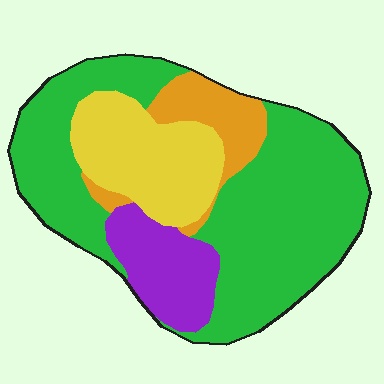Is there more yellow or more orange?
Yellow.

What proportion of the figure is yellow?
Yellow takes up about one fifth (1/5) of the figure.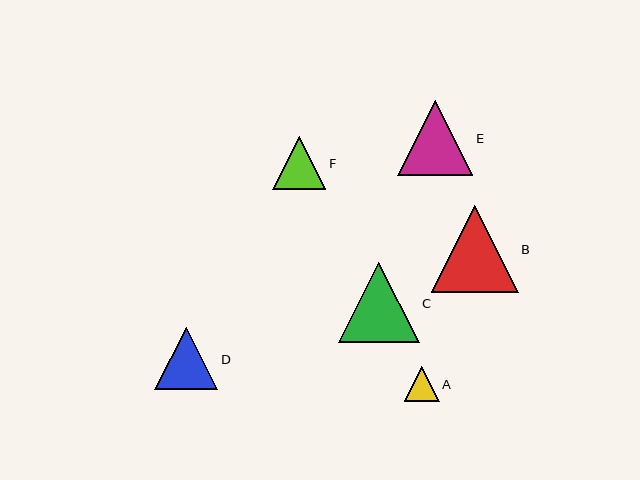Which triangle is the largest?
Triangle B is the largest with a size of approximately 87 pixels.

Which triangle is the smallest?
Triangle A is the smallest with a size of approximately 35 pixels.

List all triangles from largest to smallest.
From largest to smallest: B, C, E, D, F, A.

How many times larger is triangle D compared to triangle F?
Triangle D is approximately 1.2 times the size of triangle F.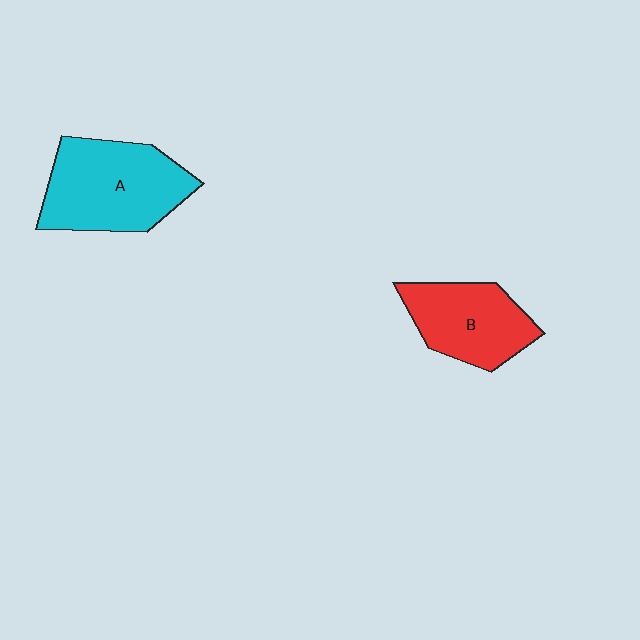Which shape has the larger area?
Shape A (cyan).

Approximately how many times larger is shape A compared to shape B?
Approximately 1.4 times.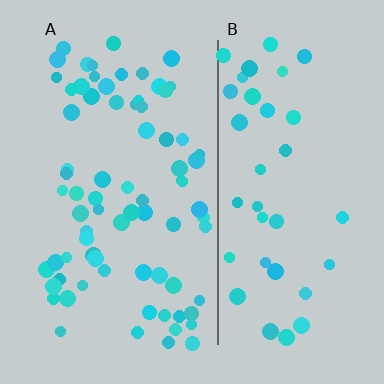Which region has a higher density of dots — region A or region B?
A (the left).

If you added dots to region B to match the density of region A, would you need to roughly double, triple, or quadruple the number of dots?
Approximately double.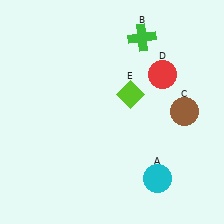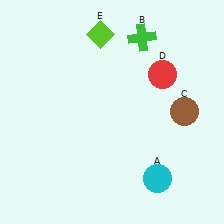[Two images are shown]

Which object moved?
The lime diamond (E) moved up.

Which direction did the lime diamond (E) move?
The lime diamond (E) moved up.